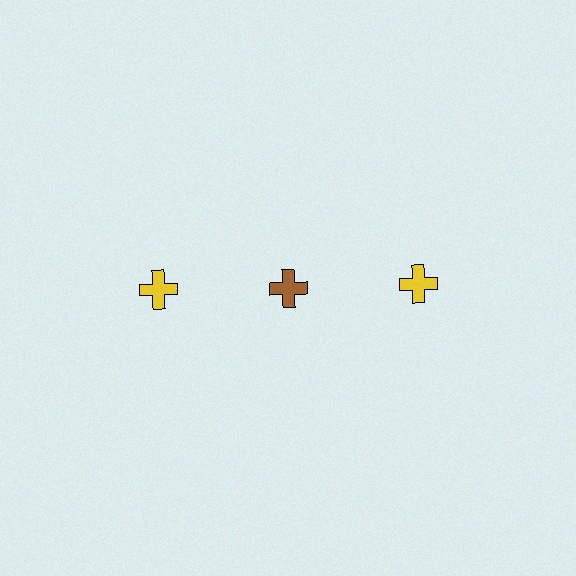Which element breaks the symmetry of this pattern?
The brown cross in the top row, second from left column breaks the symmetry. All other shapes are yellow crosses.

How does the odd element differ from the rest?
It has a different color: brown instead of yellow.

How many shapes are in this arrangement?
There are 3 shapes arranged in a grid pattern.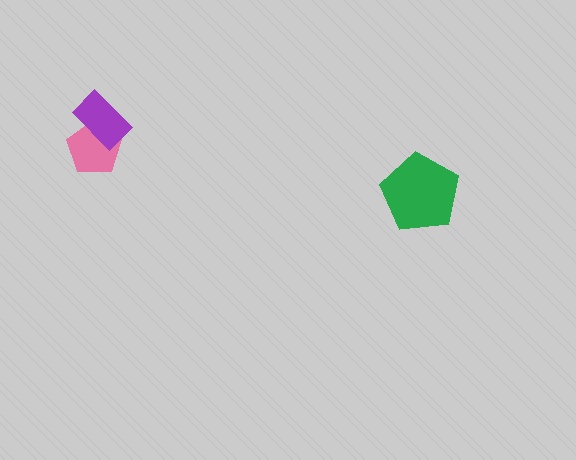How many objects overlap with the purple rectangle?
1 object overlaps with the purple rectangle.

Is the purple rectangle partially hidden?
No, no other shape covers it.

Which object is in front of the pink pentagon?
The purple rectangle is in front of the pink pentagon.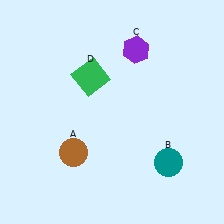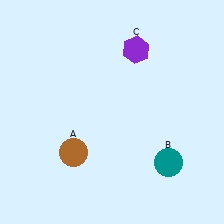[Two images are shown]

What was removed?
The green square (D) was removed in Image 2.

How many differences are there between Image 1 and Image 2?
There is 1 difference between the two images.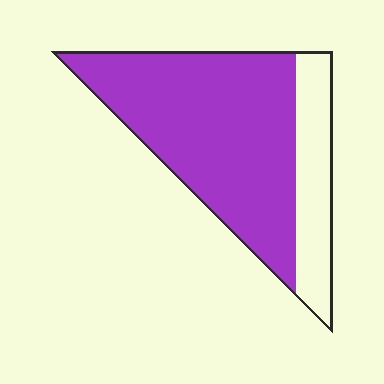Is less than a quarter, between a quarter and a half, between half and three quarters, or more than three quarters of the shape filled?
More than three quarters.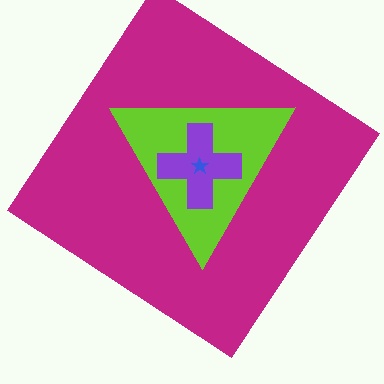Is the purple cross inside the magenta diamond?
Yes.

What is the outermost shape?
The magenta diamond.